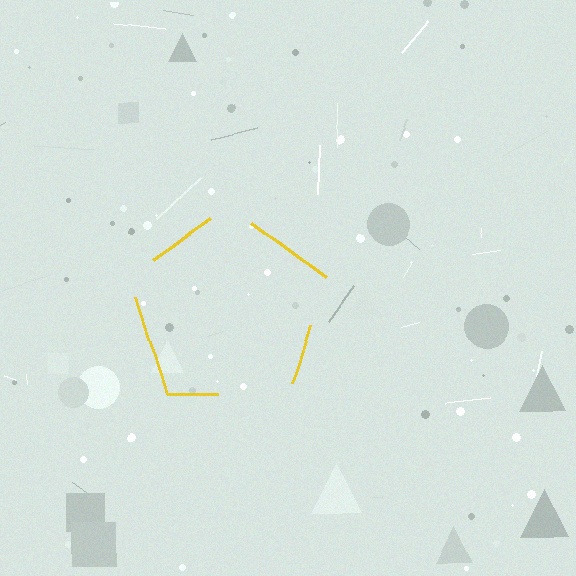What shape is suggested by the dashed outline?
The dashed outline suggests a pentagon.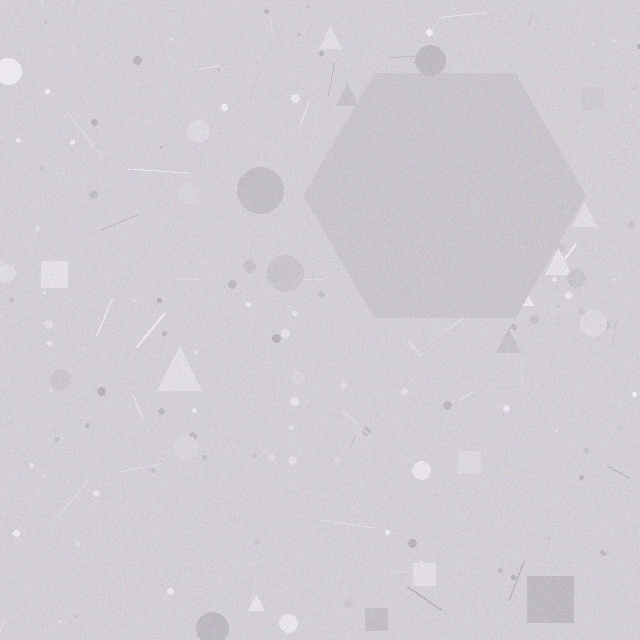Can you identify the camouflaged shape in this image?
The camouflaged shape is a hexagon.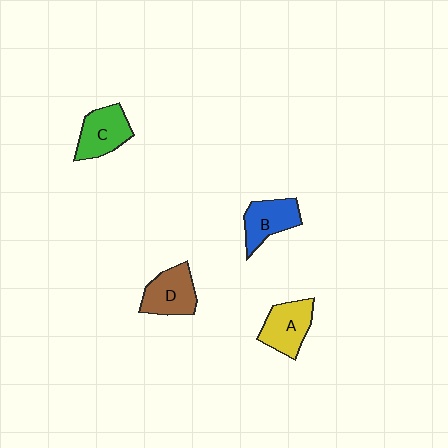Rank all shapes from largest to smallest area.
From largest to smallest: D (brown), C (green), A (yellow), B (blue).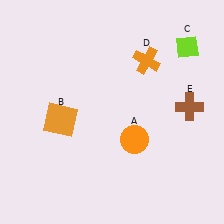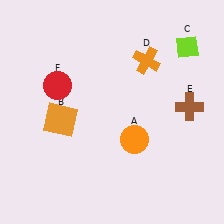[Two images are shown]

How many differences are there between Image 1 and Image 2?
There is 1 difference between the two images.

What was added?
A red circle (F) was added in Image 2.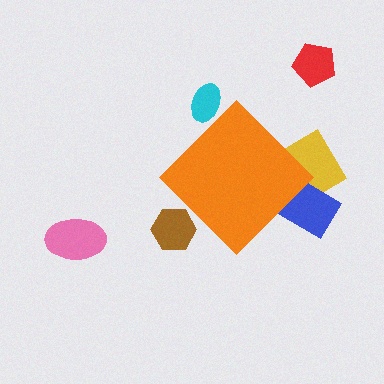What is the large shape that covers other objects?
An orange diamond.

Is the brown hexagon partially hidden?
Yes, the brown hexagon is partially hidden behind the orange diamond.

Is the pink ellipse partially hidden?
No, the pink ellipse is fully visible.